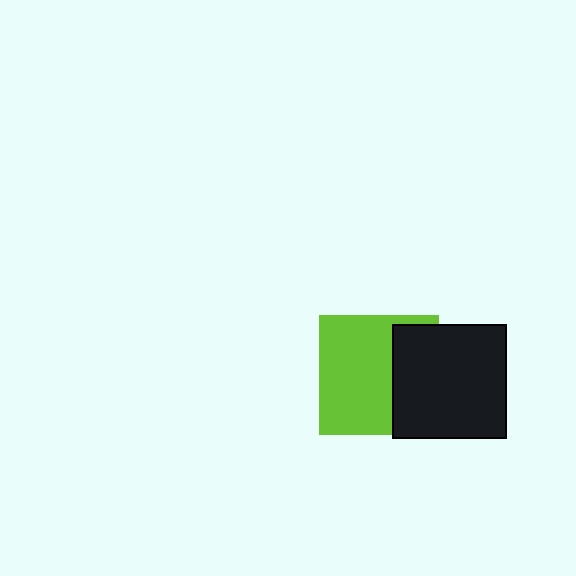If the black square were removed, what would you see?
You would see the complete lime square.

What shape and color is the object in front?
The object in front is a black square.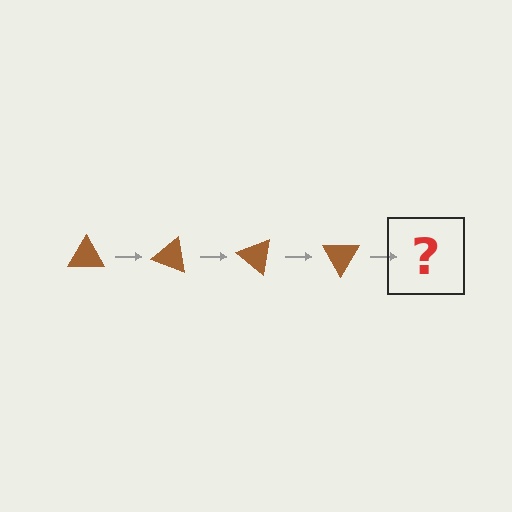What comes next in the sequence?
The next element should be a brown triangle rotated 80 degrees.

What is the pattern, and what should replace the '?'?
The pattern is that the triangle rotates 20 degrees each step. The '?' should be a brown triangle rotated 80 degrees.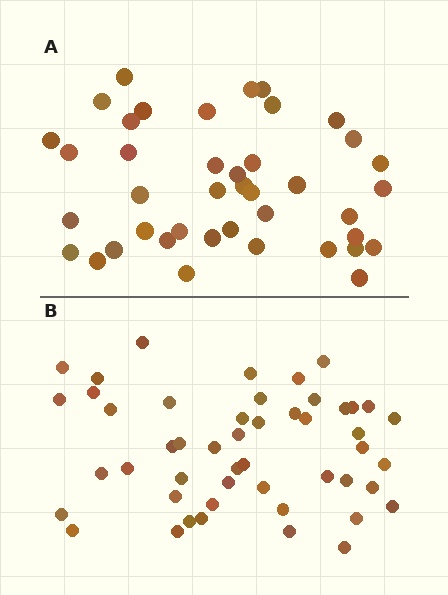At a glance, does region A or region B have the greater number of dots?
Region B (the bottom region) has more dots.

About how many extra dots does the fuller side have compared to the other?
Region B has roughly 8 or so more dots than region A.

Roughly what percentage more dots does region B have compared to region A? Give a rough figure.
About 20% more.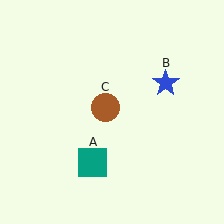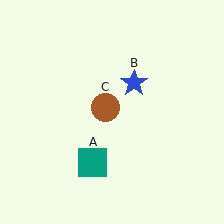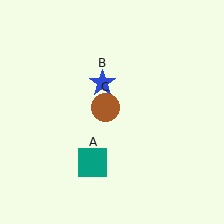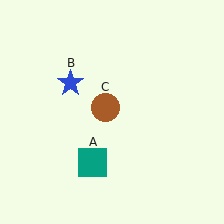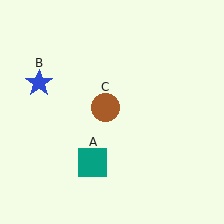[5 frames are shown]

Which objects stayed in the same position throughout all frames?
Teal square (object A) and brown circle (object C) remained stationary.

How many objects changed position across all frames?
1 object changed position: blue star (object B).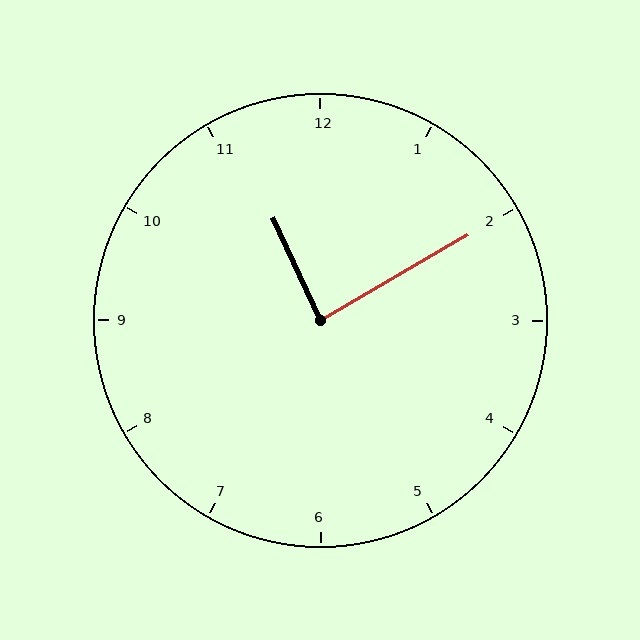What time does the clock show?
11:10.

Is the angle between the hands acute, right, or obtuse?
It is right.